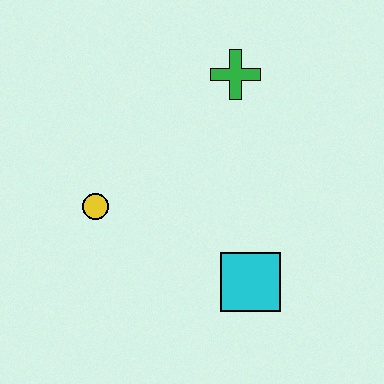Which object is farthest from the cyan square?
The green cross is farthest from the cyan square.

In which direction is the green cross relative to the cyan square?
The green cross is above the cyan square.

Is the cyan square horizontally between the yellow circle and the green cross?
No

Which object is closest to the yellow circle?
The cyan square is closest to the yellow circle.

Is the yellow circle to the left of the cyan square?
Yes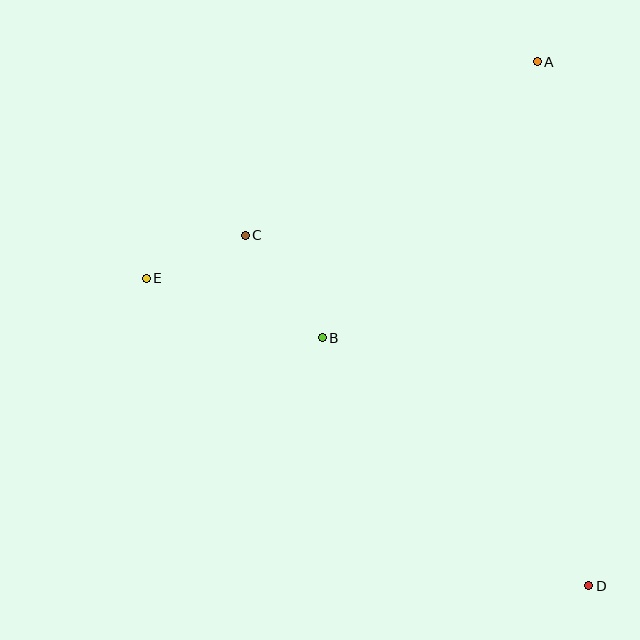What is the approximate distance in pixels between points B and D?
The distance between B and D is approximately 364 pixels.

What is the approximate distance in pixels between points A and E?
The distance between A and E is approximately 447 pixels.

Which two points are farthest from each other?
Points D and E are farthest from each other.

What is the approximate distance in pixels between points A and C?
The distance between A and C is approximately 339 pixels.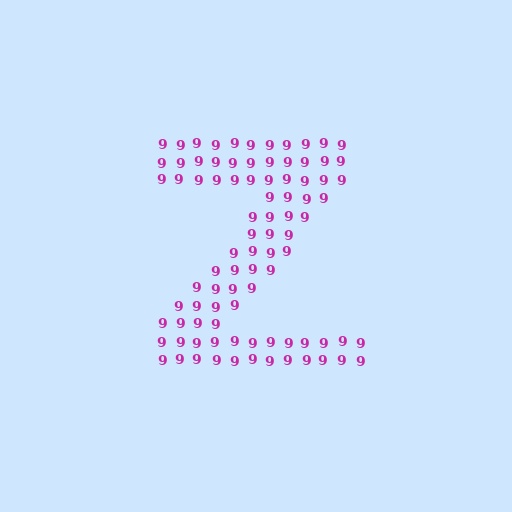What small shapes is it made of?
It is made of small digit 9's.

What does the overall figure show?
The overall figure shows the letter Z.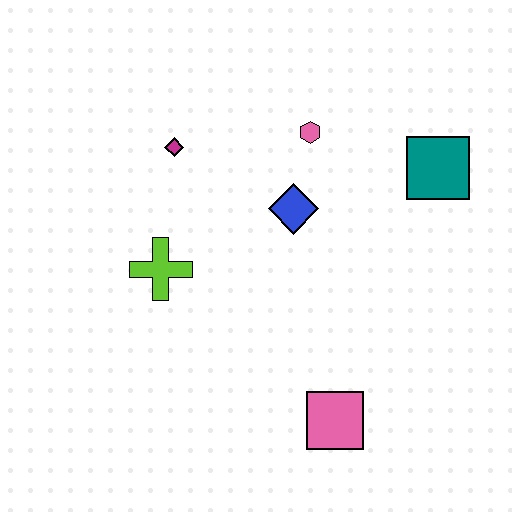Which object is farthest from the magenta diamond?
The pink square is farthest from the magenta diamond.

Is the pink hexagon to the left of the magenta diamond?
No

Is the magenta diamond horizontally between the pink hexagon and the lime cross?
Yes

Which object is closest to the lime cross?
The magenta diamond is closest to the lime cross.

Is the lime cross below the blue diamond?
Yes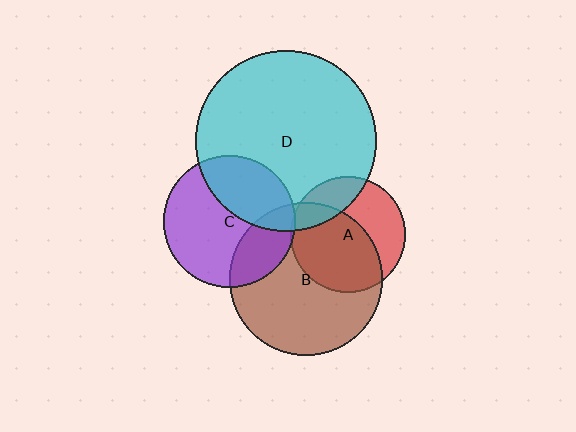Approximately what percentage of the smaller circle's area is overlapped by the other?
Approximately 25%.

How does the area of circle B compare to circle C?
Approximately 1.3 times.